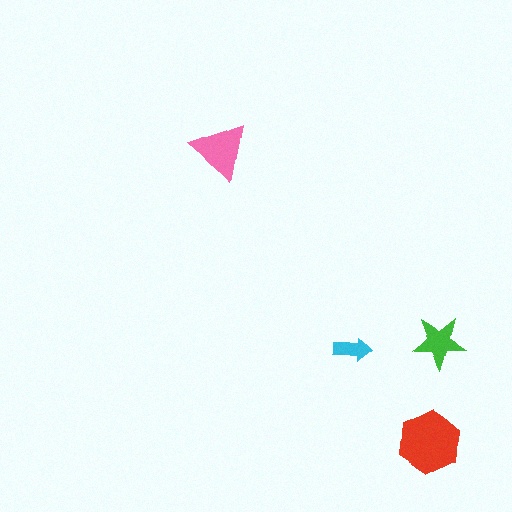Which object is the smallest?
The cyan arrow.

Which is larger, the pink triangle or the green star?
The pink triangle.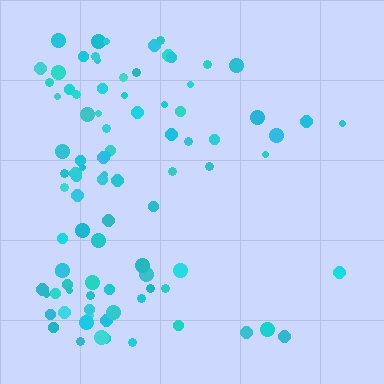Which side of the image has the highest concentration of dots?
The left.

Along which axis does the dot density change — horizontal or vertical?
Horizontal.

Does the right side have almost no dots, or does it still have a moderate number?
Still a moderate number, just noticeably fewer than the left.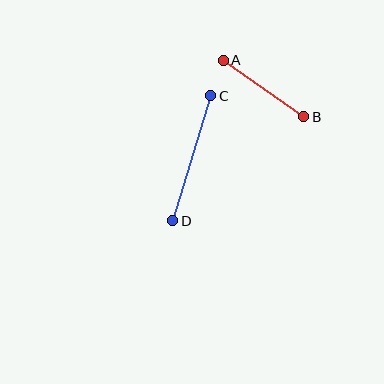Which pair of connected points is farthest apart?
Points C and D are farthest apart.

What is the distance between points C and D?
The distance is approximately 131 pixels.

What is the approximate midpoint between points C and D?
The midpoint is at approximately (192, 158) pixels.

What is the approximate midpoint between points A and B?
The midpoint is at approximately (263, 88) pixels.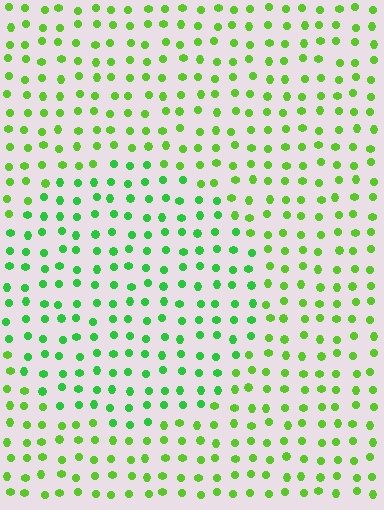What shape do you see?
I see a circle.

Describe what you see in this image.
The image is filled with small lime elements in a uniform arrangement. A circle-shaped region is visible where the elements are tinted to a slightly different hue, forming a subtle color boundary.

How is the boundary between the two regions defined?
The boundary is defined purely by a slight shift in hue (about 25 degrees). Spacing, size, and orientation are identical on both sides.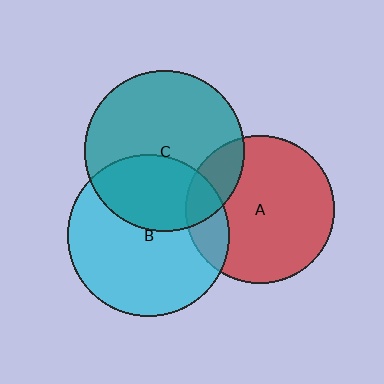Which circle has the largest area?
Circle B (cyan).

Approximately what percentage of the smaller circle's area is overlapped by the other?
Approximately 35%.